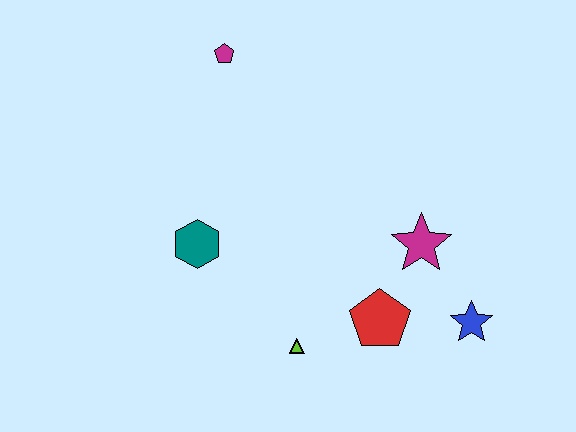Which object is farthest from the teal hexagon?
The blue star is farthest from the teal hexagon.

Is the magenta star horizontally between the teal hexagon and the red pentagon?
No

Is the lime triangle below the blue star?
Yes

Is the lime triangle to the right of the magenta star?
No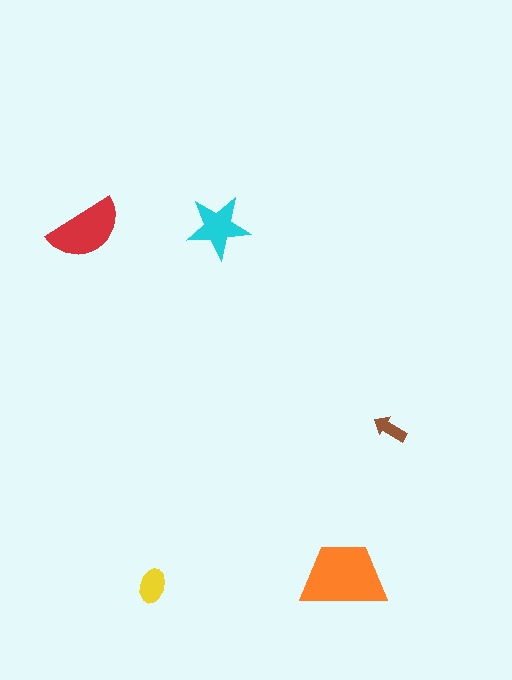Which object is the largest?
The orange trapezoid.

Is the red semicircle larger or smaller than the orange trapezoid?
Smaller.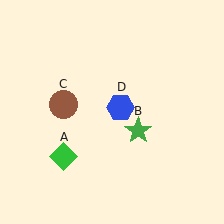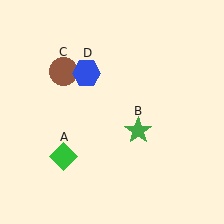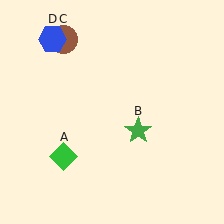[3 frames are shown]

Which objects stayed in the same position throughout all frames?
Green diamond (object A) and green star (object B) remained stationary.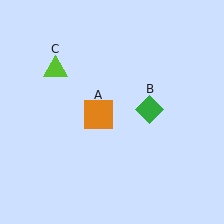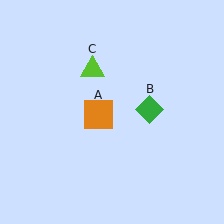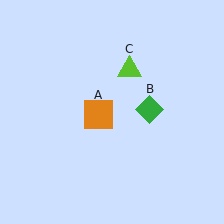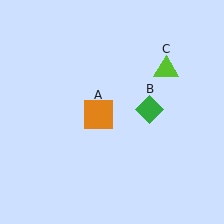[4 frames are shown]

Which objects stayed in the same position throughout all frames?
Orange square (object A) and green diamond (object B) remained stationary.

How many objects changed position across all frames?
1 object changed position: lime triangle (object C).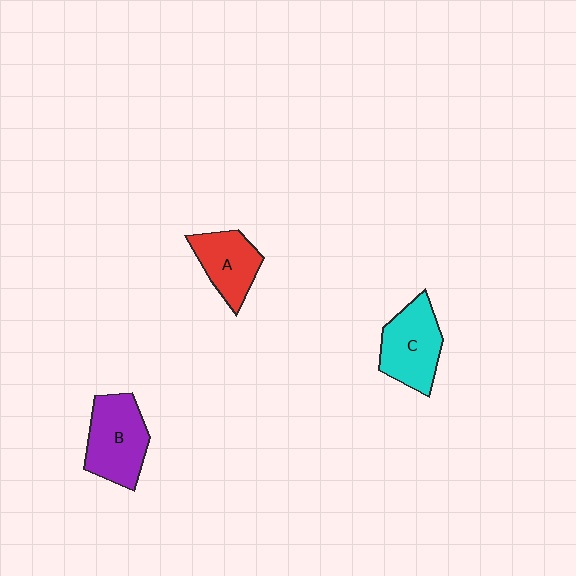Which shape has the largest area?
Shape B (purple).